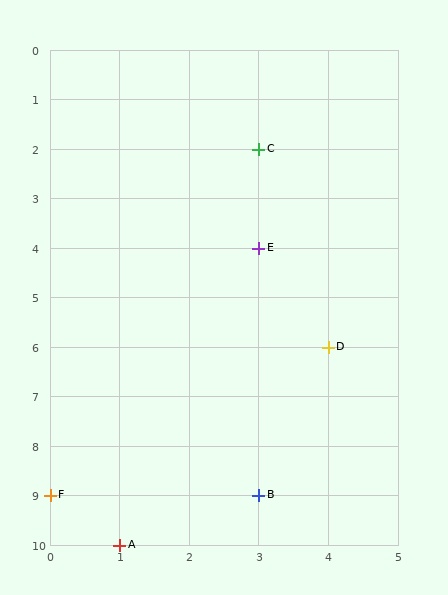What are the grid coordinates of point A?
Point A is at grid coordinates (1, 10).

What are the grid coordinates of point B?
Point B is at grid coordinates (3, 9).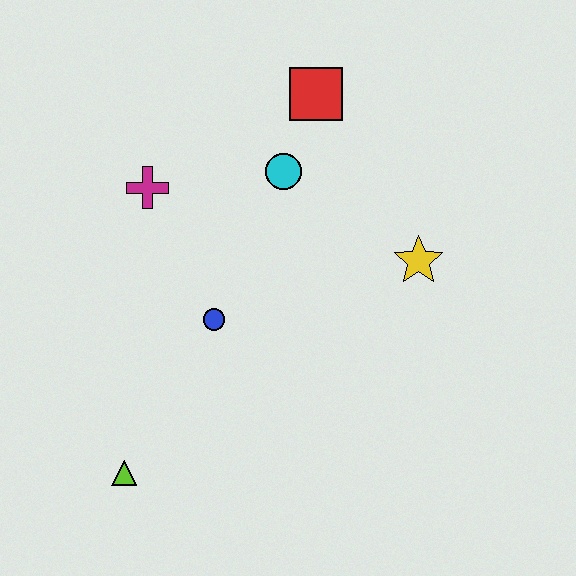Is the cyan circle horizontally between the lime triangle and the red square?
Yes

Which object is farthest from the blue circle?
The red square is farthest from the blue circle.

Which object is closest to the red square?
The cyan circle is closest to the red square.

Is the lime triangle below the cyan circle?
Yes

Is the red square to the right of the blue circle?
Yes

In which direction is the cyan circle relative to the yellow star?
The cyan circle is to the left of the yellow star.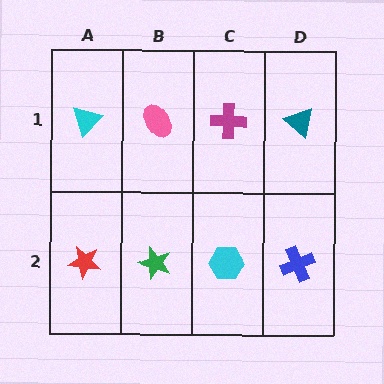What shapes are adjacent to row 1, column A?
A red star (row 2, column A), a pink ellipse (row 1, column B).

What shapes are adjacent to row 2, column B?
A pink ellipse (row 1, column B), a red star (row 2, column A), a cyan hexagon (row 2, column C).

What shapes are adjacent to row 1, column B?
A green star (row 2, column B), a cyan triangle (row 1, column A), a magenta cross (row 1, column C).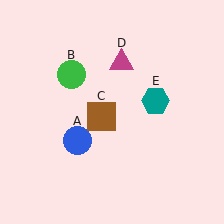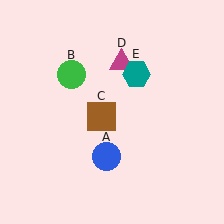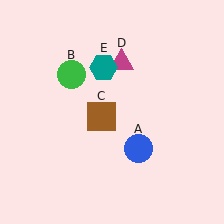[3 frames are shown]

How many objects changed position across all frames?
2 objects changed position: blue circle (object A), teal hexagon (object E).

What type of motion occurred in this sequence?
The blue circle (object A), teal hexagon (object E) rotated counterclockwise around the center of the scene.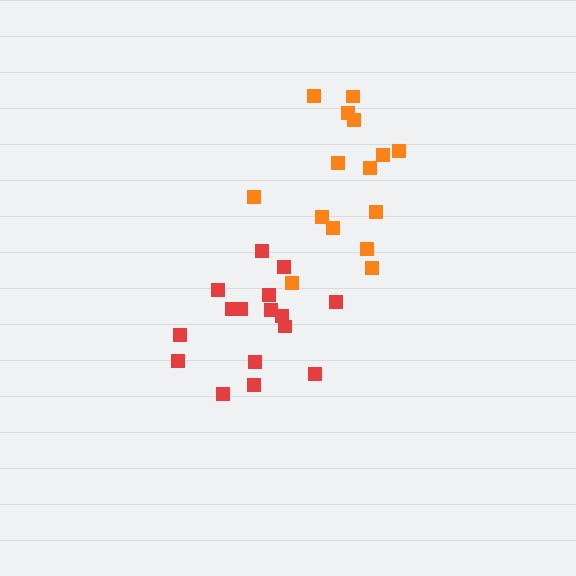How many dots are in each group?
Group 1: 16 dots, Group 2: 15 dots (31 total).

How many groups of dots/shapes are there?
There are 2 groups.